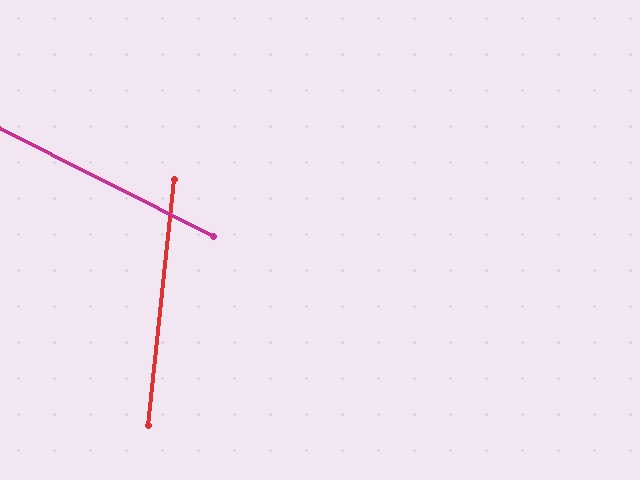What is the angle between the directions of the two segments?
Approximately 69 degrees.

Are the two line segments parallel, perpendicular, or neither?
Neither parallel nor perpendicular — they differ by about 69°.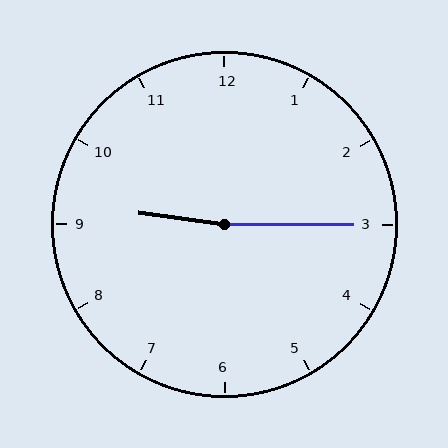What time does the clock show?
9:15.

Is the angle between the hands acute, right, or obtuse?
It is obtuse.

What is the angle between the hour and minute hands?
Approximately 172 degrees.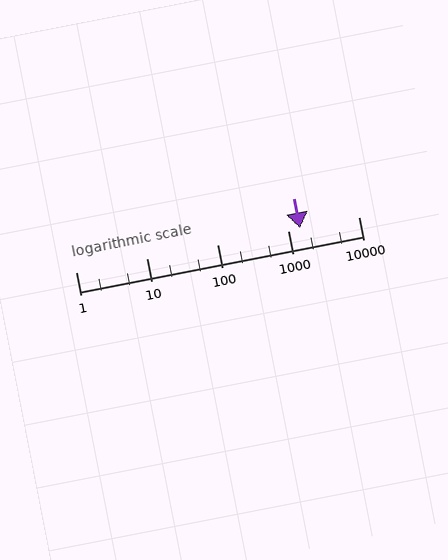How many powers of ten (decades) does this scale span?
The scale spans 4 decades, from 1 to 10000.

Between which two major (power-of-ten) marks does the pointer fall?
The pointer is between 1000 and 10000.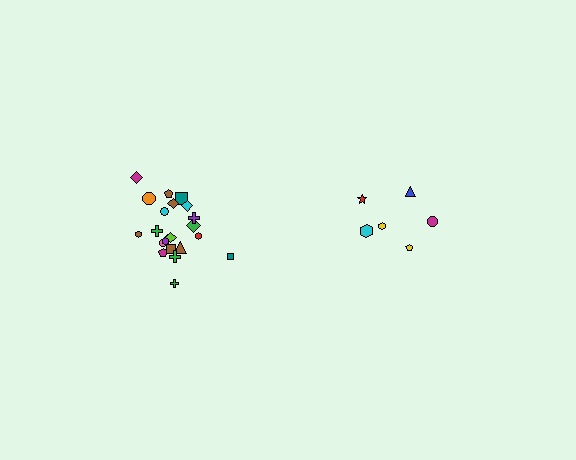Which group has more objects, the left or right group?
The left group.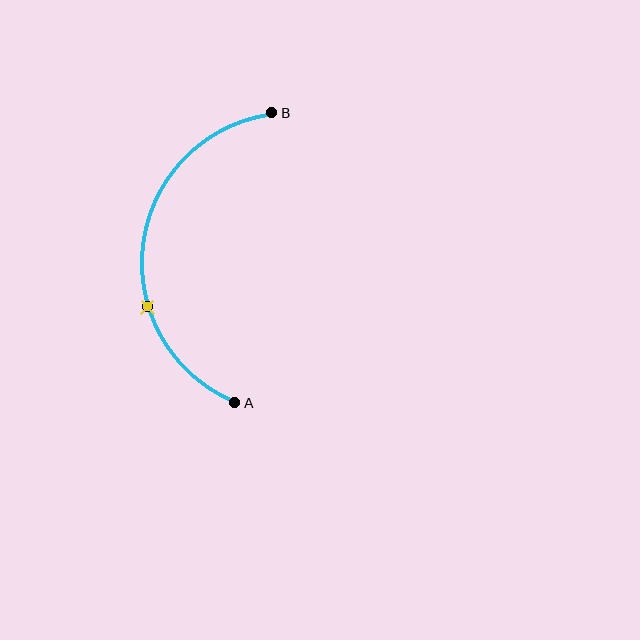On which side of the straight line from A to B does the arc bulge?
The arc bulges to the left of the straight line connecting A and B.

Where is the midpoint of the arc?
The arc midpoint is the point on the curve farthest from the straight line joining A and B. It sits to the left of that line.